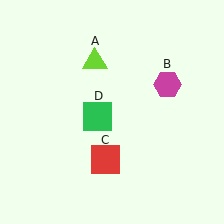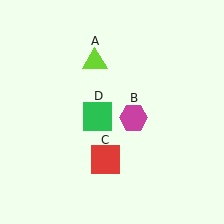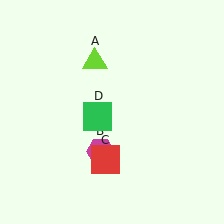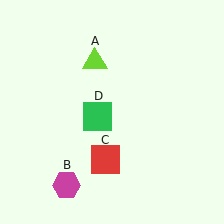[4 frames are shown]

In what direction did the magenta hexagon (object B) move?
The magenta hexagon (object B) moved down and to the left.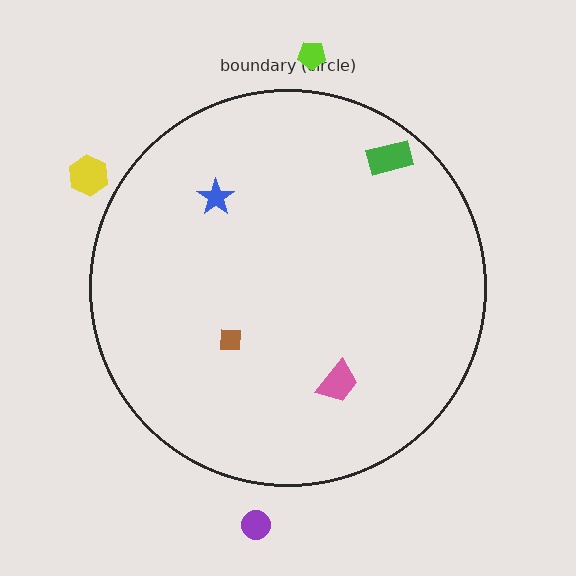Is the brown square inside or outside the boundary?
Inside.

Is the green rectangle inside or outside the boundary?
Inside.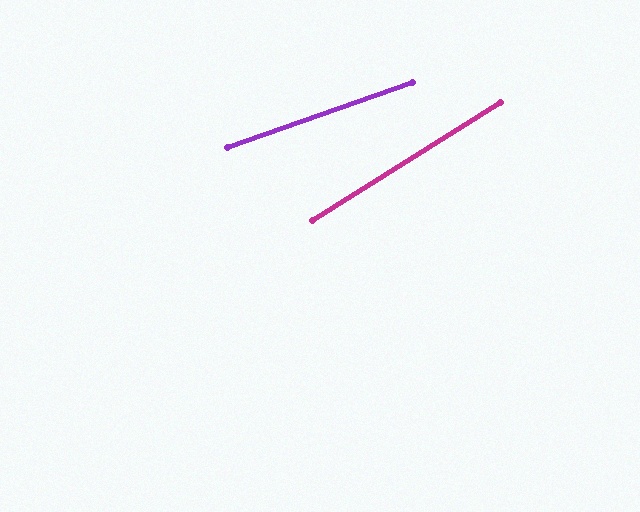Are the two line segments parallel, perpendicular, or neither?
Neither parallel nor perpendicular — they differ by about 13°.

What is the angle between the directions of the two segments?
Approximately 13 degrees.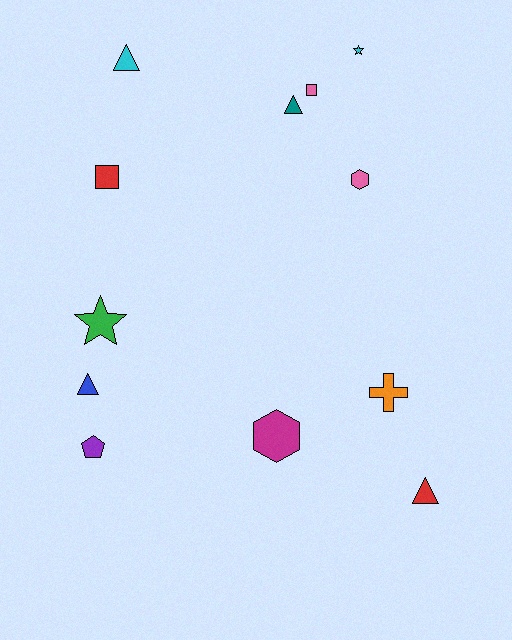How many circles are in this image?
There are no circles.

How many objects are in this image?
There are 12 objects.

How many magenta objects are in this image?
There is 1 magenta object.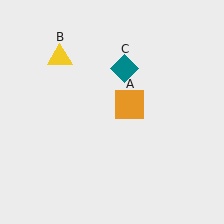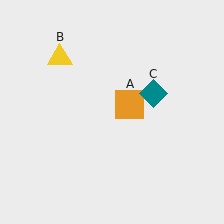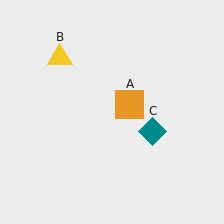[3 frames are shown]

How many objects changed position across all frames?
1 object changed position: teal diamond (object C).